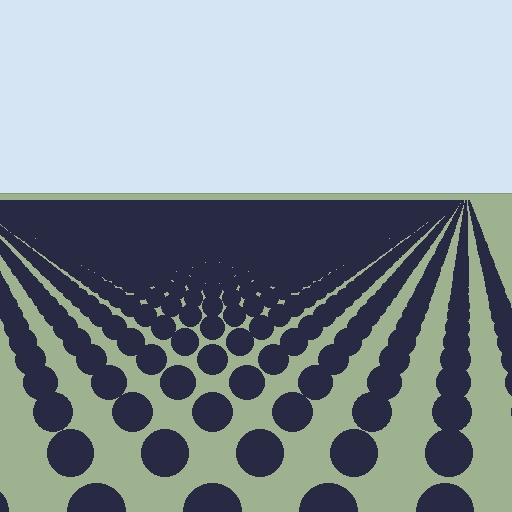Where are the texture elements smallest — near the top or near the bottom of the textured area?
Near the top.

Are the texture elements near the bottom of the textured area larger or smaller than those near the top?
Larger. Near the bottom, elements are closer to the viewer and appear at a bigger on-screen size.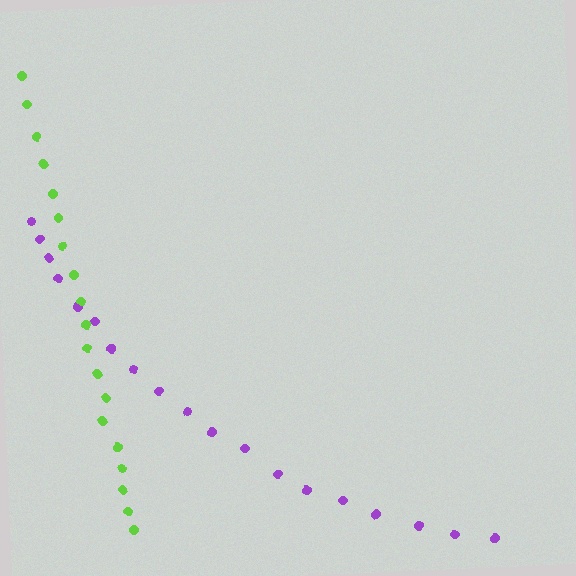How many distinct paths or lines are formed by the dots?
There are 2 distinct paths.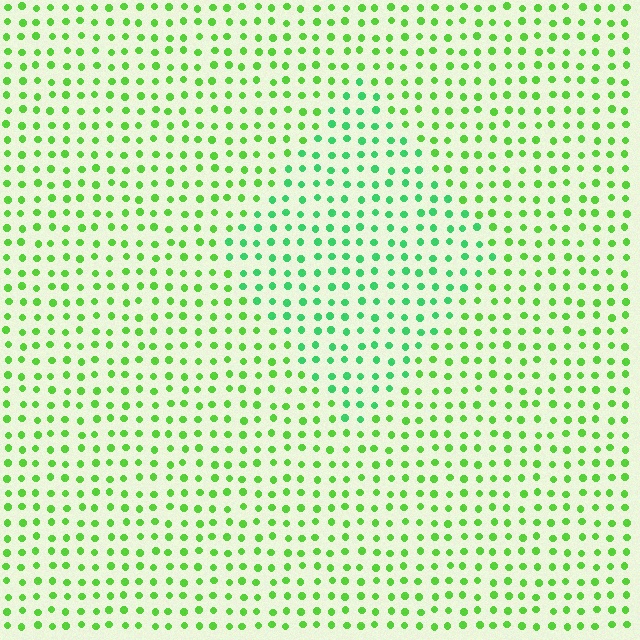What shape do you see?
I see a diamond.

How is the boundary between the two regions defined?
The boundary is defined purely by a slight shift in hue (about 30 degrees). Spacing, size, and orientation are identical on both sides.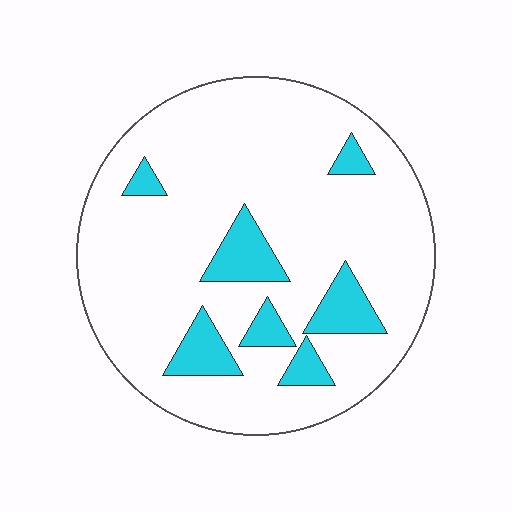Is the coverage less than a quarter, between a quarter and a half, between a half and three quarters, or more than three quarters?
Less than a quarter.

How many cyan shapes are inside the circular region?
7.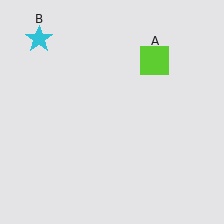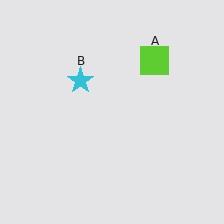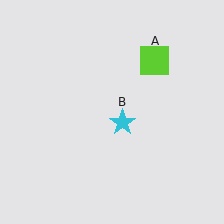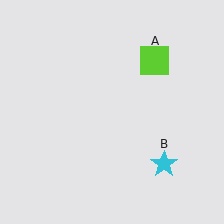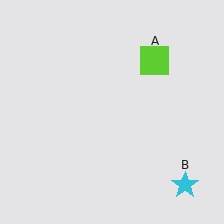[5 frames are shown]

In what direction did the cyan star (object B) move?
The cyan star (object B) moved down and to the right.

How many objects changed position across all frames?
1 object changed position: cyan star (object B).